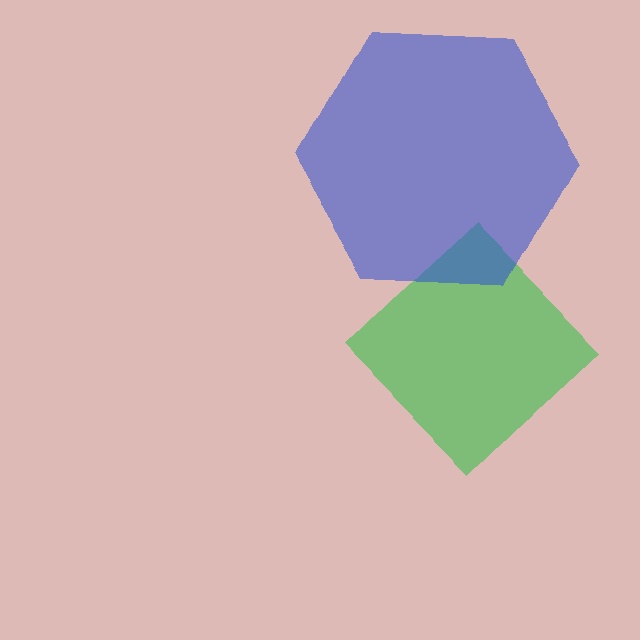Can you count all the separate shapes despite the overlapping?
Yes, there are 2 separate shapes.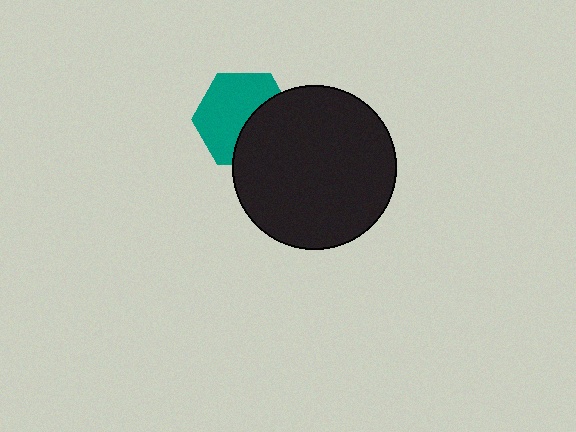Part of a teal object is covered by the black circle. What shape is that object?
It is a hexagon.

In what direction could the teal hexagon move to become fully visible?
The teal hexagon could move toward the upper-left. That would shift it out from behind the black circle entirely.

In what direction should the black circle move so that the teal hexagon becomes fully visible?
The black circle should move toward the lower-right. That is the shortest direction to clear the overlap and leave the teal hexagon fully visible.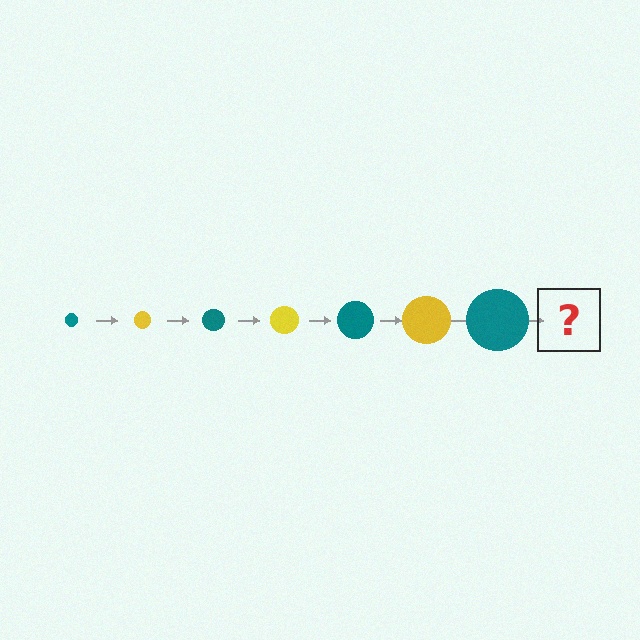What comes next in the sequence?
The next element should be a yellow circle, larger than the previous one.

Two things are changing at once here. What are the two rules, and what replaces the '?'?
The two rules are that the circle grows larger each step and the color cycles through teal and yellow. The '?' should be a yellow circle, larger than the previous one.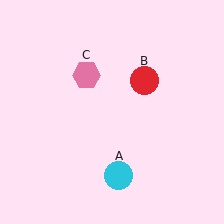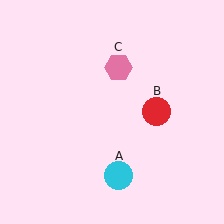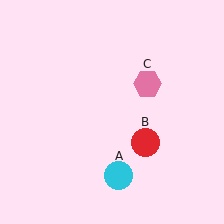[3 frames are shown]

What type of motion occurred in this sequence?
The red circle (object B), pink hexagon (object C) rotated clockwise around the center of the scene.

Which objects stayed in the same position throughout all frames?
Cyan circle (object A) remained stationary.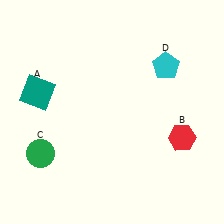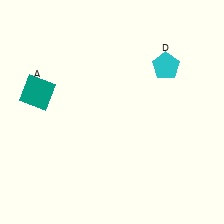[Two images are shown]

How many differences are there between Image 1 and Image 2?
There are 2 differences between the two images.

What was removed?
The green circle (C), the red hexagon (B) were removed in Image 2.